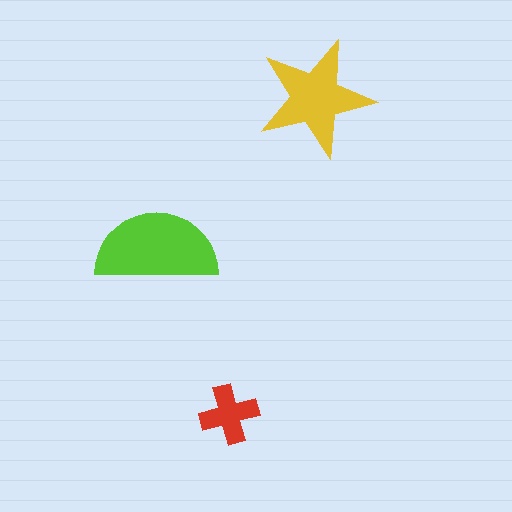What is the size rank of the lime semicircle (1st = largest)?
1st.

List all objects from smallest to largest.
The red cross, the yellow star, the lime semicircle.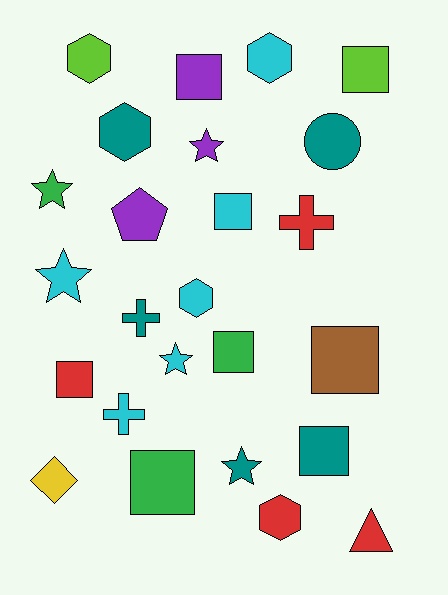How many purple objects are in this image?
There are 3 purple objects.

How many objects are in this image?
There are 25 objects.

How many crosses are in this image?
There are 3 crosses.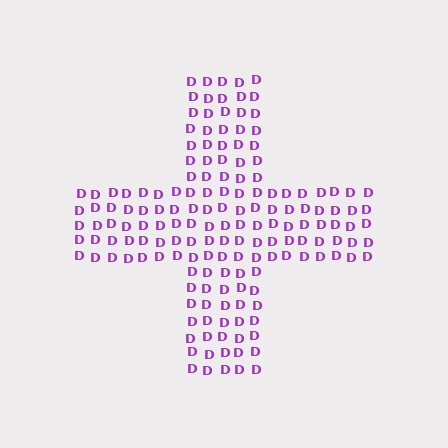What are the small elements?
The small elements are letter D's.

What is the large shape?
The large shape is a cross.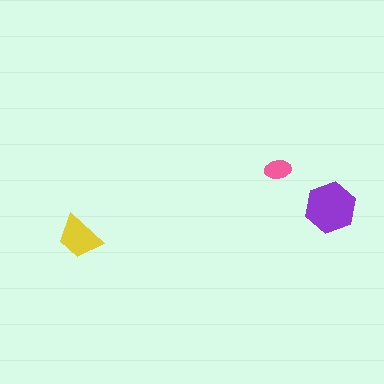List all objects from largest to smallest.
The purple hexagon, the yellow trapezoid, the pink ellipse.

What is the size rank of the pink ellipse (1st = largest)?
3rd.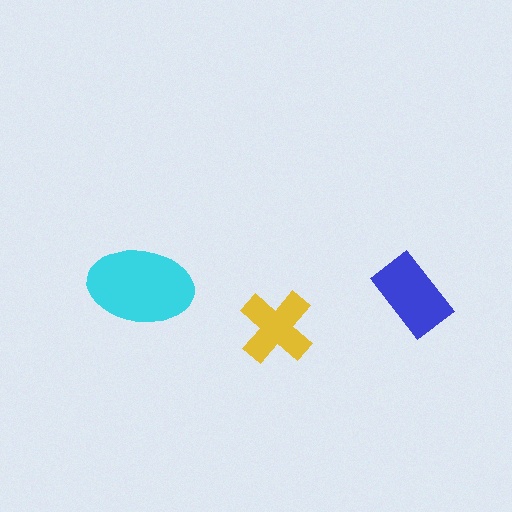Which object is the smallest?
The yellow cross.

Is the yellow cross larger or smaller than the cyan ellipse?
Smaller.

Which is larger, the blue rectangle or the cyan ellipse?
The cyan ellipse.